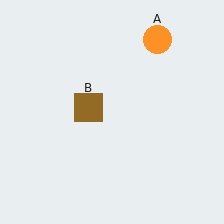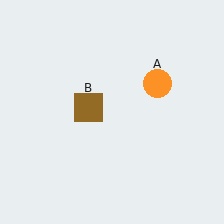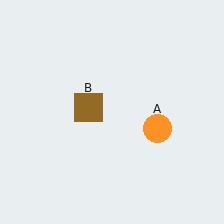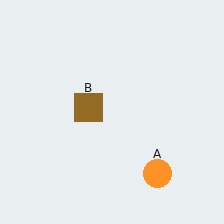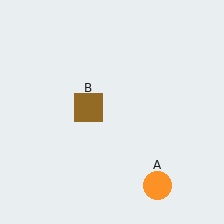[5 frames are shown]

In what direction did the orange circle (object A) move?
The orange circle (object A) moved down.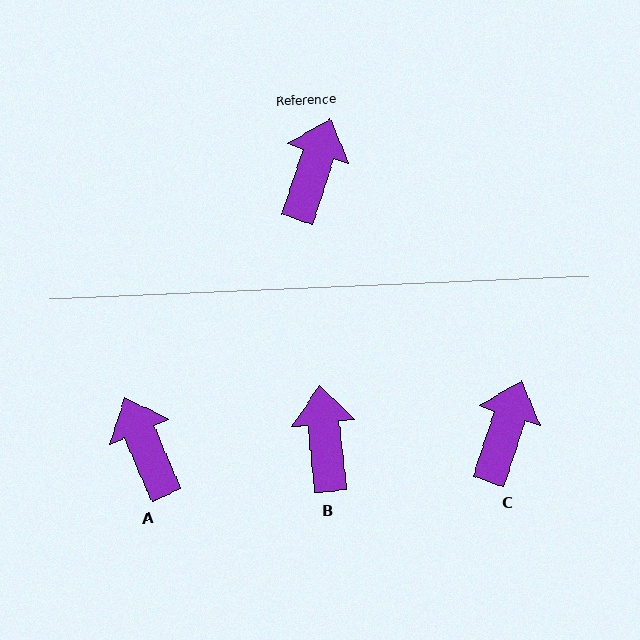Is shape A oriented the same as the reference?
No, it is off by about 41 degrees.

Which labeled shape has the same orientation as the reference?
C.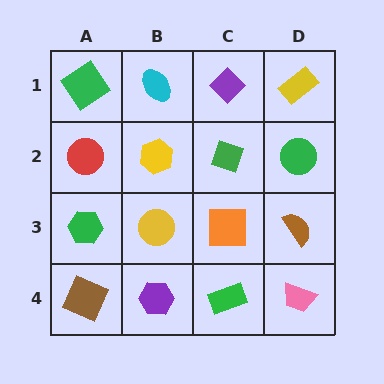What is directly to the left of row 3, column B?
A green hexagon.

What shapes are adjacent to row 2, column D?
A yellow rectangle (row 1, column D), a brown semicircle (row 3, column D), a green diamond (row 2, column C).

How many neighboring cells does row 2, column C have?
4.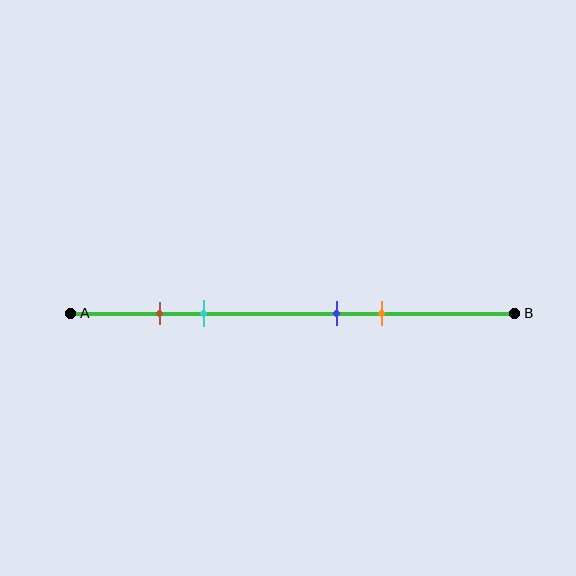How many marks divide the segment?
There are 4 marks dividing the segment.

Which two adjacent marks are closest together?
The brown and cyan marks are the closest adjacent pair.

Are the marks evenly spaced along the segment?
No, the marks are not evenly spaced.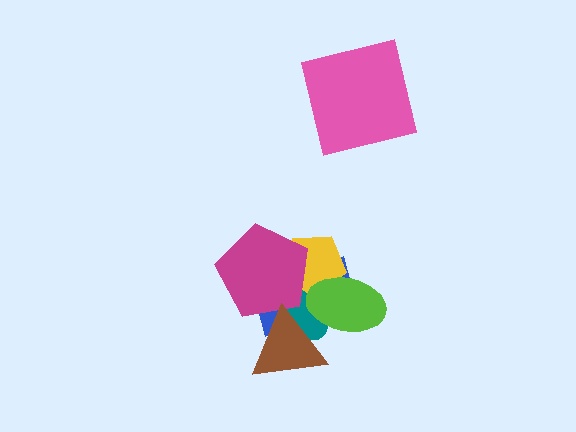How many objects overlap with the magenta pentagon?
4 objects overlap with the magenta pentagon.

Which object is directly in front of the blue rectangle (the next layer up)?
The teal ellipse is directly in front of the blue rectangle.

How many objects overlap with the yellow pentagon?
4 objects overlap with the yellow pentagon.